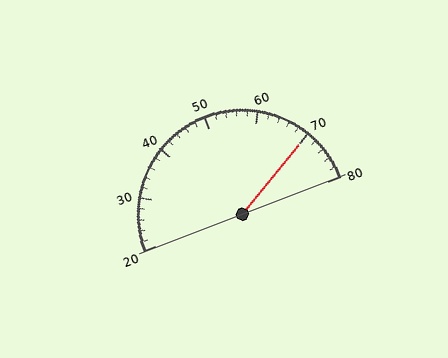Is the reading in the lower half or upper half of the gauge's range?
The reading is in the upper half of the range (20 to 80).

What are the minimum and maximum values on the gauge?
The gauge ranges from 20 to 80.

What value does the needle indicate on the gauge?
The needle indicates approximately 70.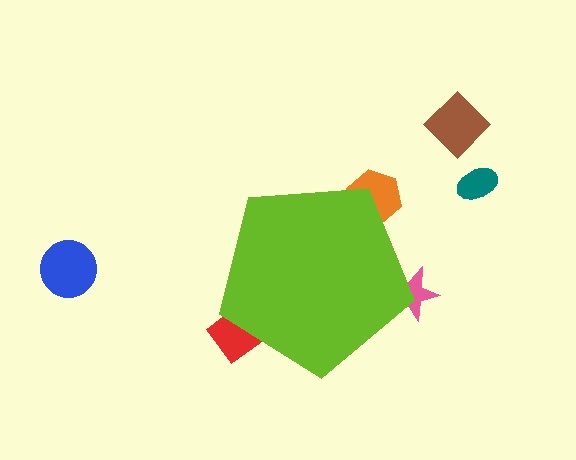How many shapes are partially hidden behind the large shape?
3 shapes are partially hidden.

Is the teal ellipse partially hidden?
No, the teal ellipse is fully visible.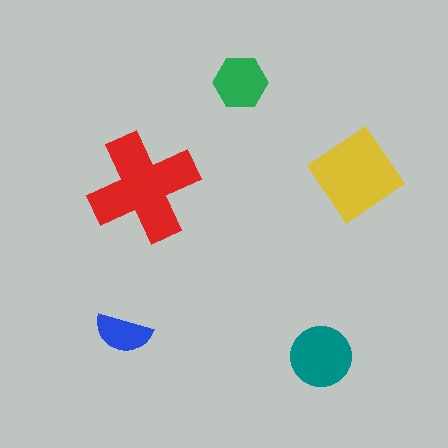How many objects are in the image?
There are 5 objects in the image.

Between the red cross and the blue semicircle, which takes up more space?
The red cross.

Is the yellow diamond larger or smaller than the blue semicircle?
Larger.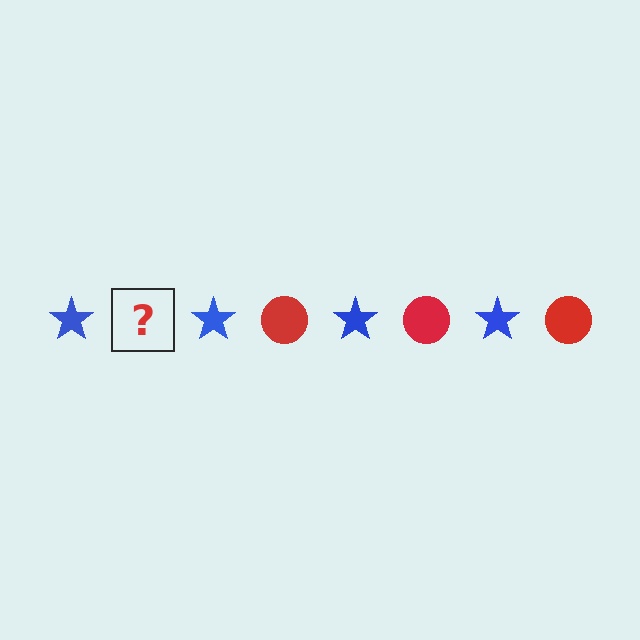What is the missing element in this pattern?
The missing element is a red circle.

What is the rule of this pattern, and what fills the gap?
The rule is that the pattern alternates between blue star and red circle. The gap should be filled with a red circle.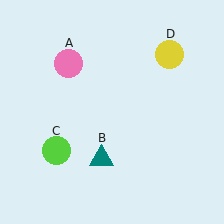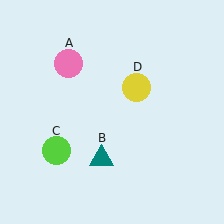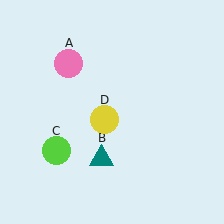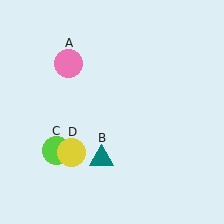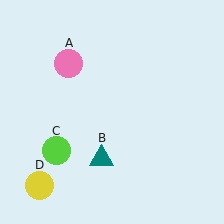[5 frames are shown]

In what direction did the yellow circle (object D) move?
The yellow circle (object D) moved down and to the left.